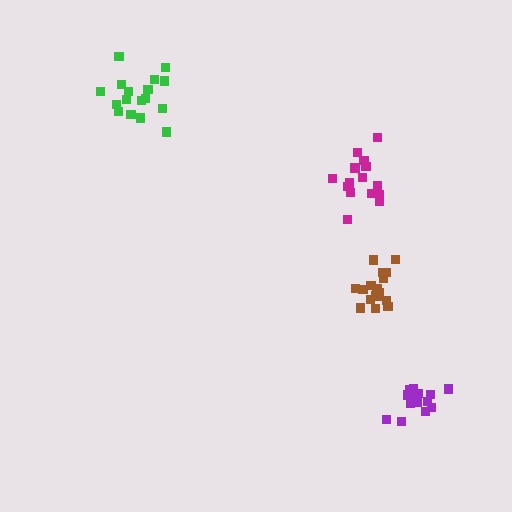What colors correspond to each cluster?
The clusters are colored: brown, magenta, green, purple.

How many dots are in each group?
Group 1: 17 dots, Group 2: 15 dots, Group 3: 17 dots, Group 4: 16 dots (65 total).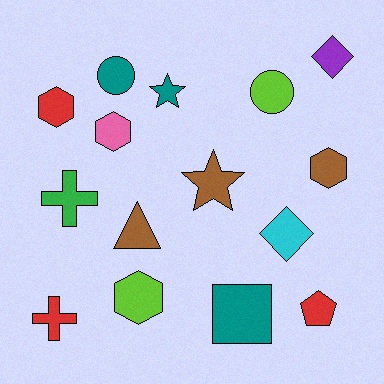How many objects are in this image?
There are 15 objects.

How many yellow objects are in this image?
There are no yellow objects.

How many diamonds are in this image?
There are 2 diamonds.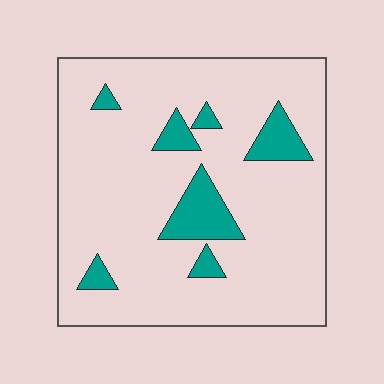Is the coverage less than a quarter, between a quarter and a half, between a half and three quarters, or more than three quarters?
Less than a quarter.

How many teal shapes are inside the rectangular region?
7.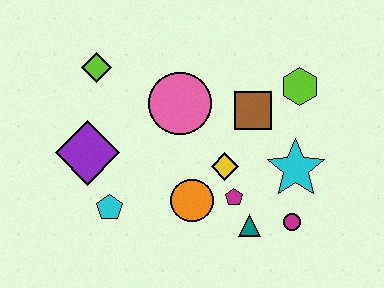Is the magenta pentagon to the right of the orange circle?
Yes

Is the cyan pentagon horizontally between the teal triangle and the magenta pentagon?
No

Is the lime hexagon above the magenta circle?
Yes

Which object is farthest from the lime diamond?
The magenta circle is farthest from the lime diamond.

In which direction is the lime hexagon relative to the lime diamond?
The lime hexagon is to the right of the lime diamond.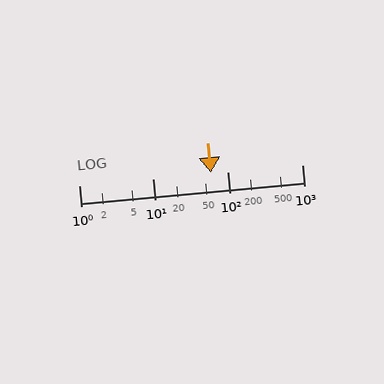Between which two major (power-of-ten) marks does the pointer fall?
The pointer is between 10 and 100.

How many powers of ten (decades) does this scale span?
The scale spans 3 decades, from 1 to 1000.